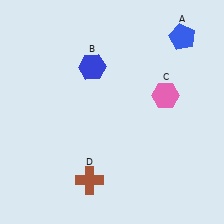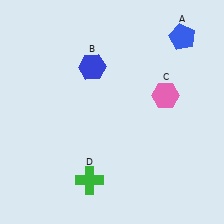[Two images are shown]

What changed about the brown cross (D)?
In Image 1, D is brown. In Image 2, it changed to green.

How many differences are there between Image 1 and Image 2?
There is 1 difference between the two images.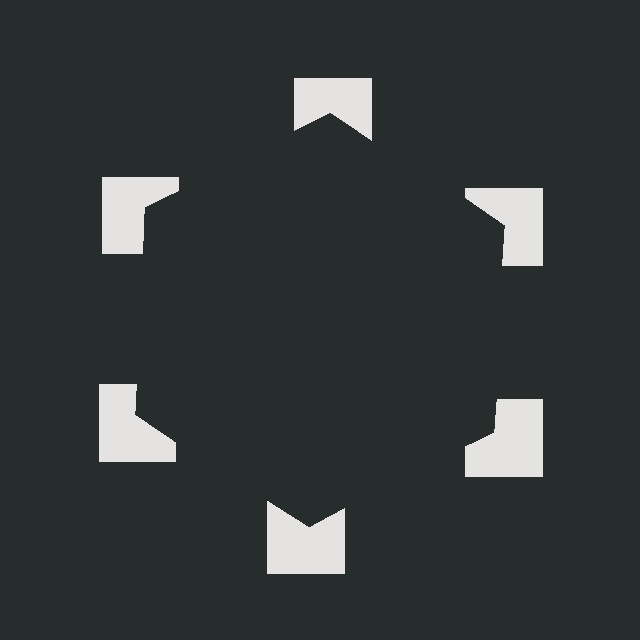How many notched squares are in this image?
There are 6 — one at each vertex of the illusory hexagon.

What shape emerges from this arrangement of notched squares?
An illusory hexagon — its edges are inferred from the aligned wedge cuts in the notched squares, not physically drawn.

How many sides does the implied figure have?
6 sides.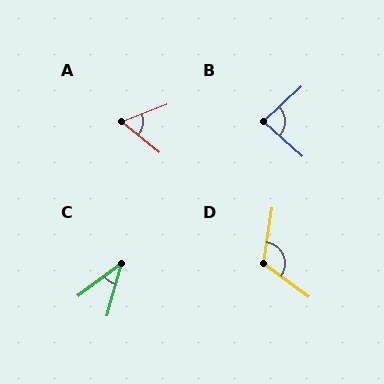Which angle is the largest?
D, at approximately 118 degrees.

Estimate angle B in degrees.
Approximately 84 degrees.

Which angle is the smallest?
C, at approximately 38 degrees.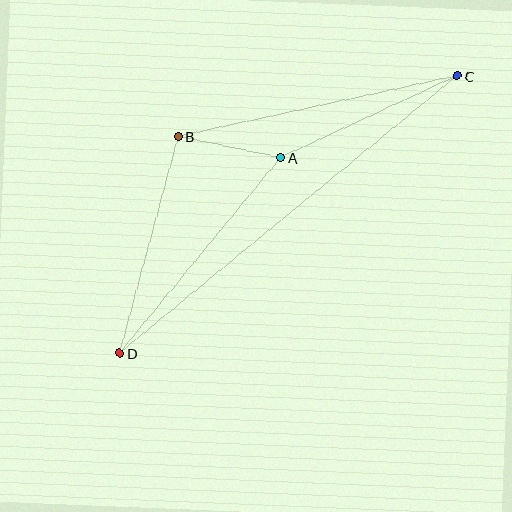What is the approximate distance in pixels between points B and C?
The distance between B and C is approximately 285 pixels.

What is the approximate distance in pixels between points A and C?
The distance between A and C is approximately 194 pixels.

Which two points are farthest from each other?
Points C and D are farthest from each other.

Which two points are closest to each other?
Points A and B are closest to each other.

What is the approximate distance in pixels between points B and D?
The distance between B and D is approximately 224 pixels.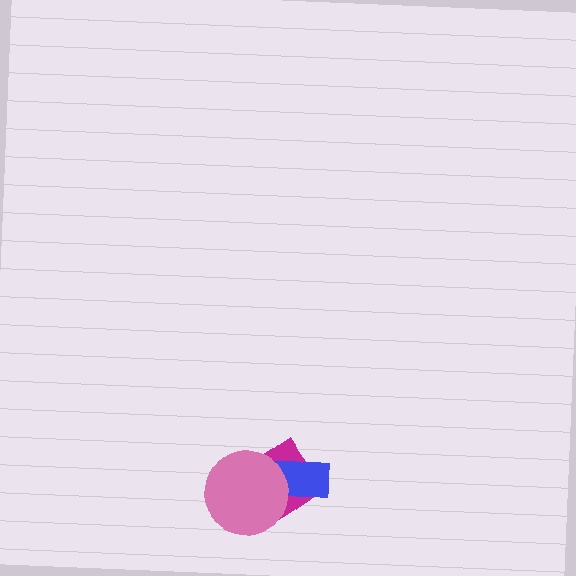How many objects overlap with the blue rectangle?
2 objects overlap with the blue rectangle.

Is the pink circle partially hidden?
No, no other shape covers it.